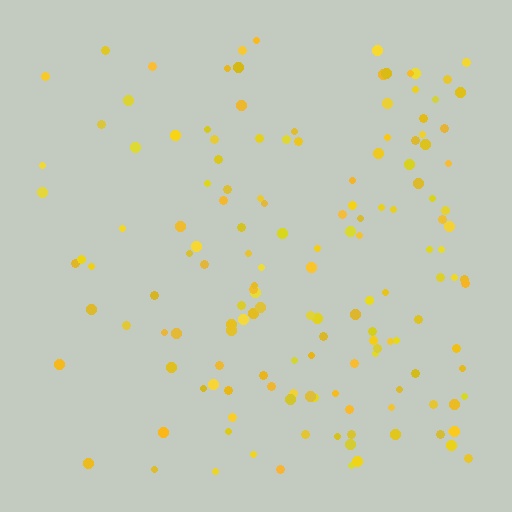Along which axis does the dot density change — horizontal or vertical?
Horizontal.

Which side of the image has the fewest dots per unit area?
The left.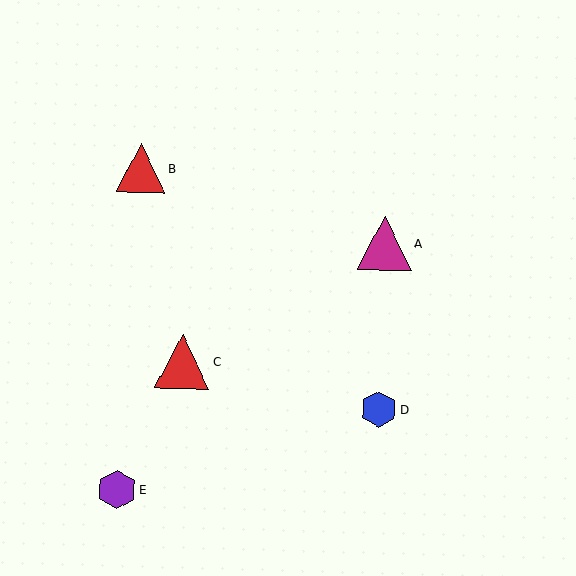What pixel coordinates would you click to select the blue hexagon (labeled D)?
Click at (379, 409) to select the blue hexagon D.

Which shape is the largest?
The red triangle (labeled C) is the largest.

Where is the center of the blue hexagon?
The center of the blue hexagon is at (379, 409).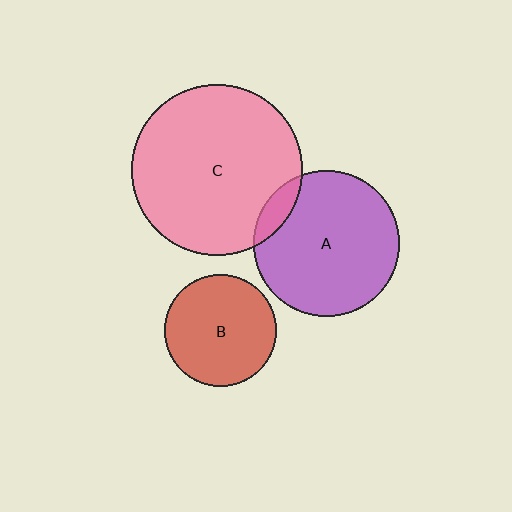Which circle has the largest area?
Circle C (pink).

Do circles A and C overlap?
Yes.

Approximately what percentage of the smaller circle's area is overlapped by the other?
Approximately 10%.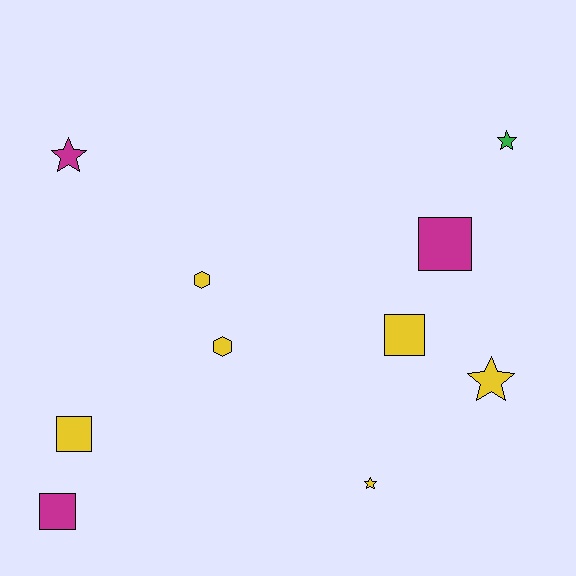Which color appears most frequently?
Yellow, with 6 objects.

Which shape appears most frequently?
Star, with 4 objects.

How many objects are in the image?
There are 10 objects.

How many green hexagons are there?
There are no green hexagons.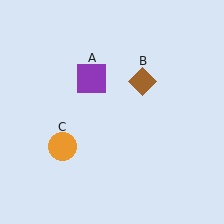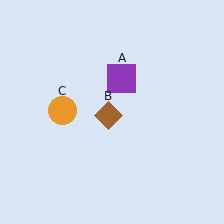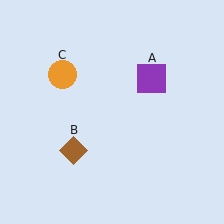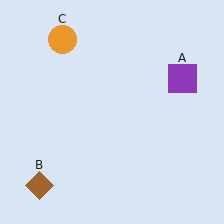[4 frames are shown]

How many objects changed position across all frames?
3 objects changed position: purple square (object A), brown diamond (object B), orange circle (object C).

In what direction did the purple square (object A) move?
The purple square (object A) moved right.